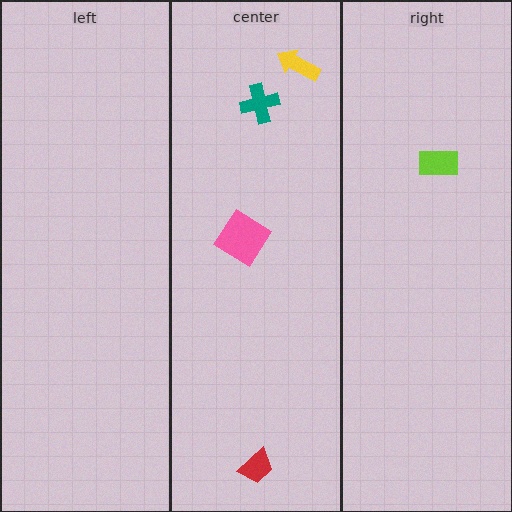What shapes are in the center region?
The red trapezoid, the teal cross, the pink diamond, the yellow arrow.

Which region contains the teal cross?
The center region.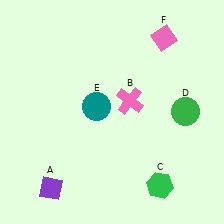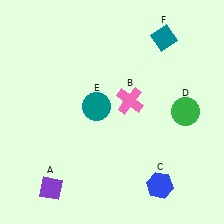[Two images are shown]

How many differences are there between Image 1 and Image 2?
There are 2 differences between the two images.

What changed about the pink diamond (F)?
In Image 1, F is pink. In Image 2, it changed to teal.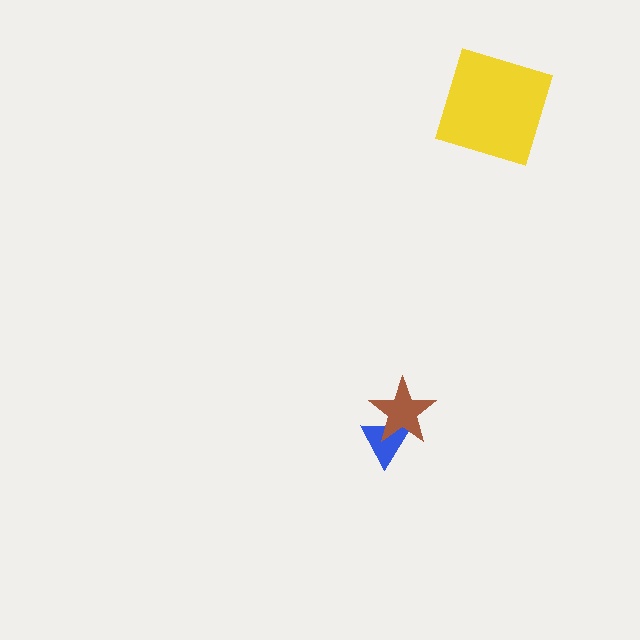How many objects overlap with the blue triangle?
1 object overlaps with the blue triangle.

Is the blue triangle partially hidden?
Yes, it is partially covered by another shape.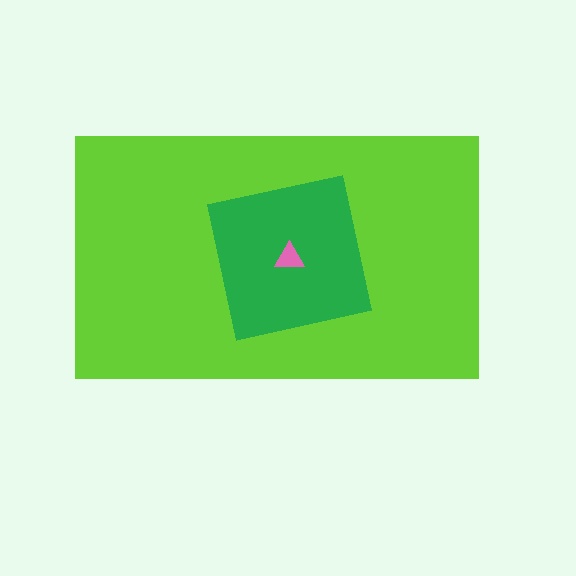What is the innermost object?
The pink triangle.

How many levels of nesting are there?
3.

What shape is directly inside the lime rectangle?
The green square.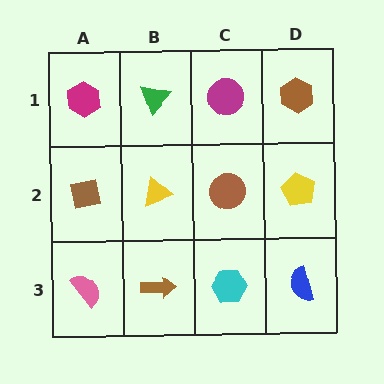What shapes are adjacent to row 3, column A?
A brown square (row 2, column A), a brown arrow (row 3, column B).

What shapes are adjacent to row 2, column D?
A brown hexagon (row 1, column D), a blue semicircle (row 3, column D), a brown circle (row 2, column C).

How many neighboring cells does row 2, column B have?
4.